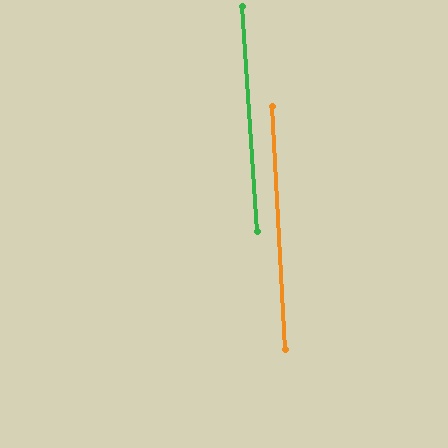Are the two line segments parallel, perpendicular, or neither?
Parallel — their directions differ by only 0.7°.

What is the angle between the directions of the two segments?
Approximately 1 degree.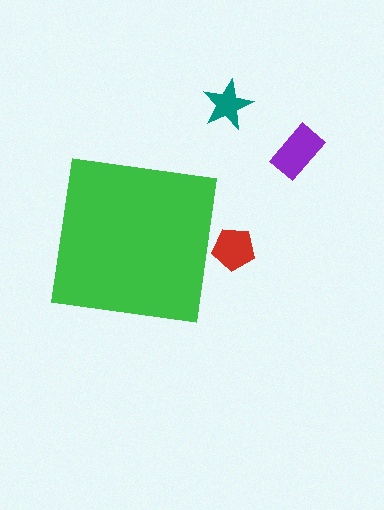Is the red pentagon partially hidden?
Yes, the red pentagon is partially hidden behind the green square.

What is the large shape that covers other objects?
A green square.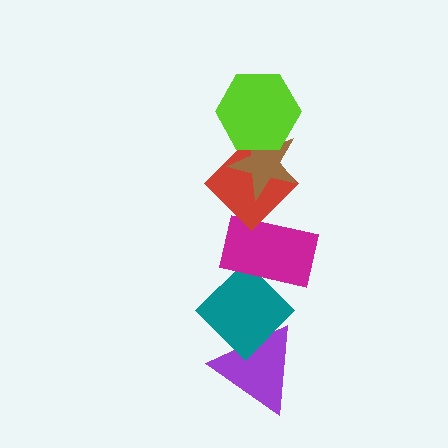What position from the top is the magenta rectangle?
The magenta rectangle is 4th from the top.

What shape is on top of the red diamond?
The brown star is on top of the red diamond.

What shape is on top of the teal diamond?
The magenta rectangle is on top of the teal diamond.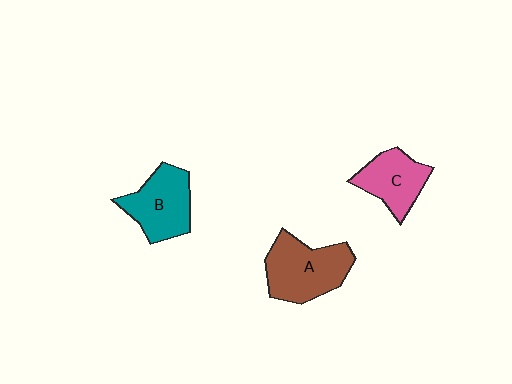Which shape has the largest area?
Shape A (brown).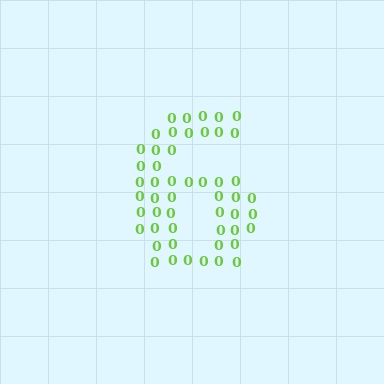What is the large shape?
The large shape is the digit 6.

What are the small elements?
The small elements are digit 0's.